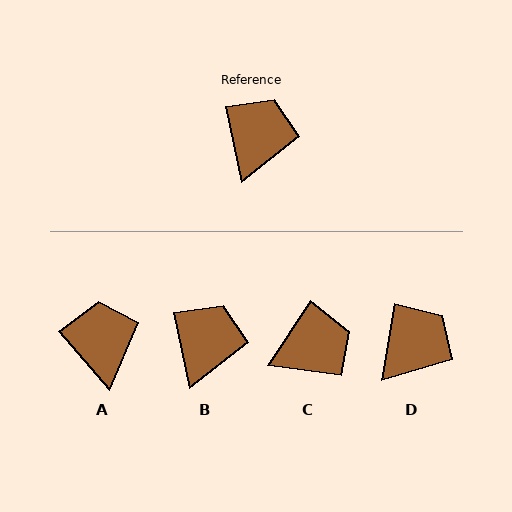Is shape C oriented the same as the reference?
No, it is off by about 45 degrees.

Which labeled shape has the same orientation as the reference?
B.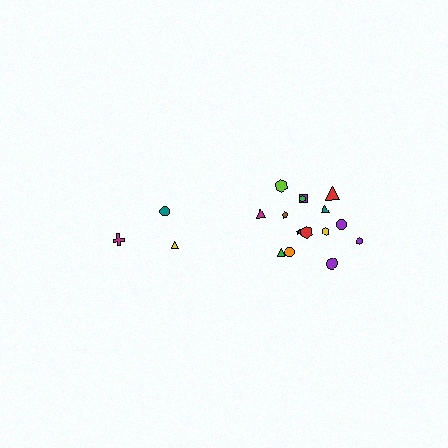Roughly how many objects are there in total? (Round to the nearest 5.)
Roughly 20 objects in total.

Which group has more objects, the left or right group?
The right group.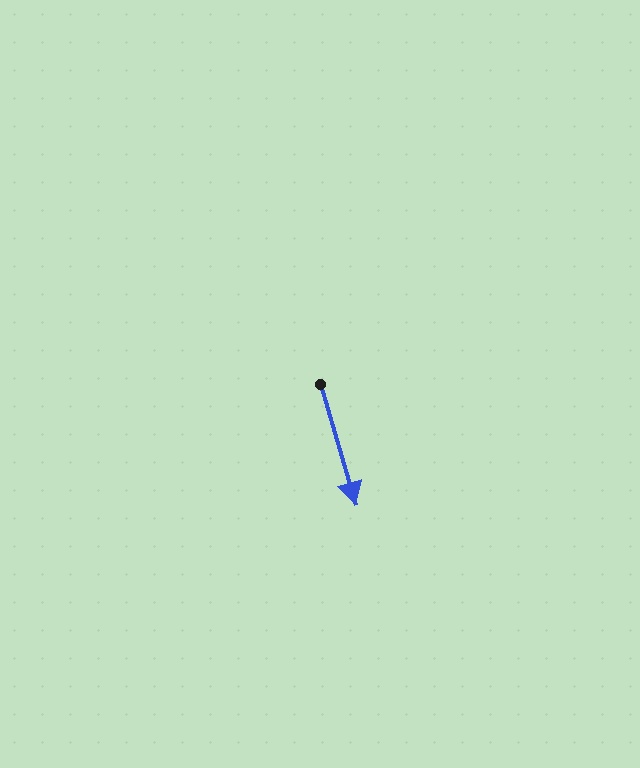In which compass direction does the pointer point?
South.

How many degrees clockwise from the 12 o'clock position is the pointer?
Approximately 163 degrees.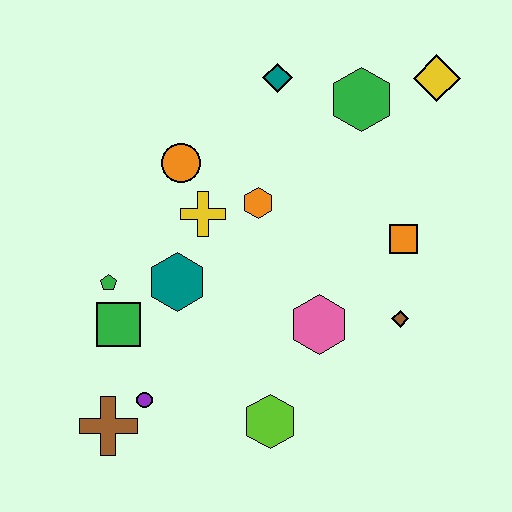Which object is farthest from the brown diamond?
The brown cross is farthest from the brown diamond.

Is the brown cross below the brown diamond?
Yes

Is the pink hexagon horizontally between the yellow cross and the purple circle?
No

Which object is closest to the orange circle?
The yellow cross is closest to the orange circle.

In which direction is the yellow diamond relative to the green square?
The yellow diamond is to the right of the green square.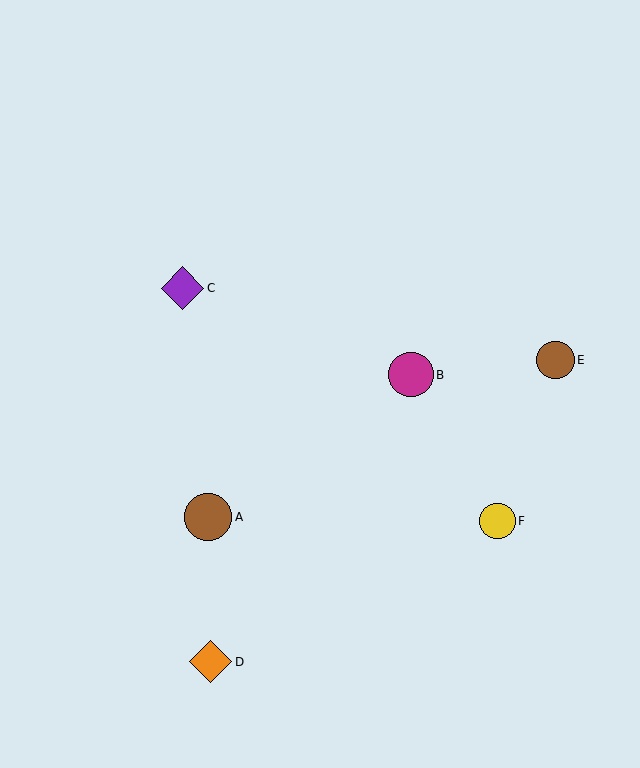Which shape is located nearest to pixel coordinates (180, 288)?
The purple diamond (labeled C) at (182, 288) is nearest to that location.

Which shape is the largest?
The brown circle (labeled A) is the largest.